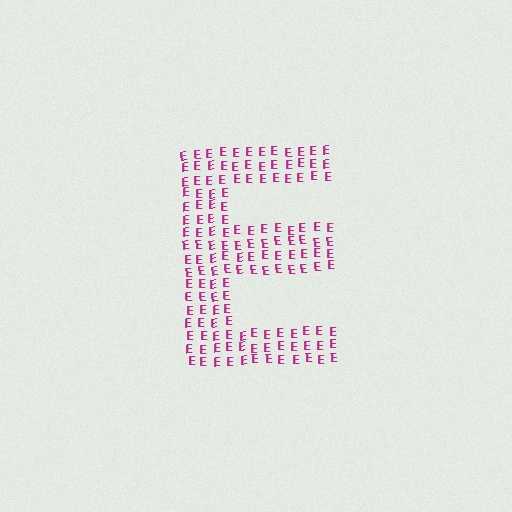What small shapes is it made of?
It is made of small letter E's.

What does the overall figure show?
The overall figure shows the letter E.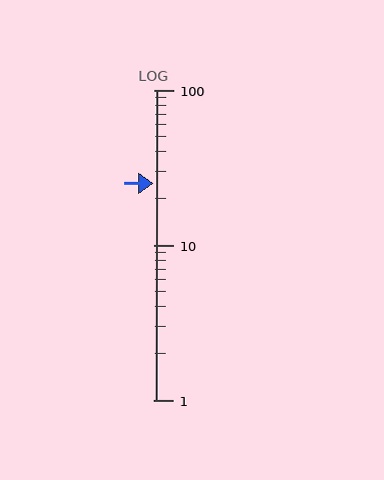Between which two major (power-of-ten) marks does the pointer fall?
The pointer is between 10 and 100.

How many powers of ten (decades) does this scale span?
The scale spans 2 decades, from 1 to 100.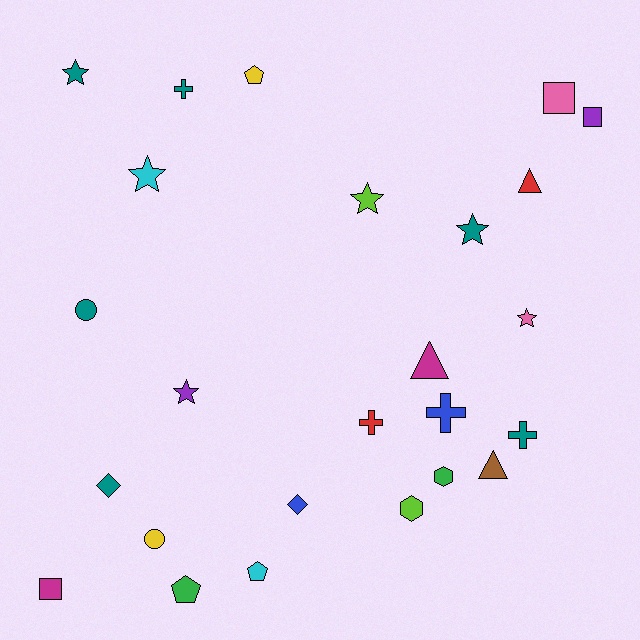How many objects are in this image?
There are 25 objects.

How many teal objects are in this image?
There are 6 teal objects.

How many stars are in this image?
There are 6 stars.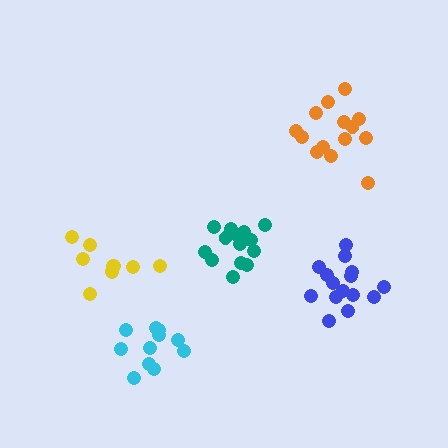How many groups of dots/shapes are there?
There are 5 groups.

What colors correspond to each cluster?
The clusters are colored: orange, teal, cyan, blue, yellow.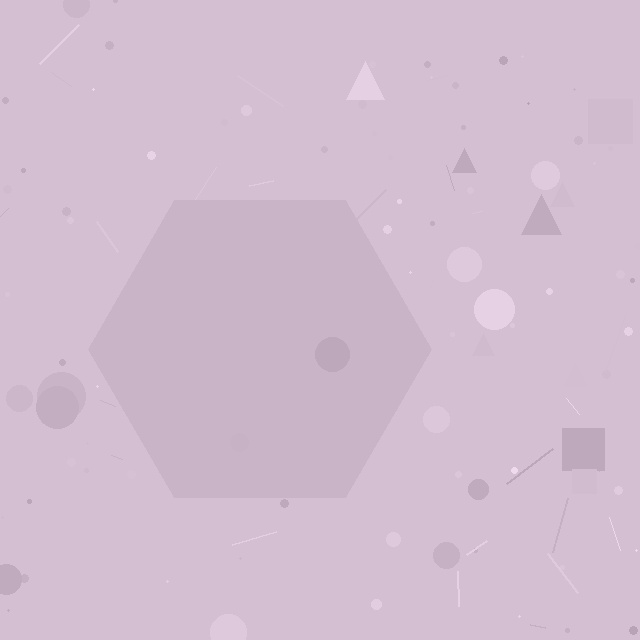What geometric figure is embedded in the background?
A hexagon is embedded in the background.